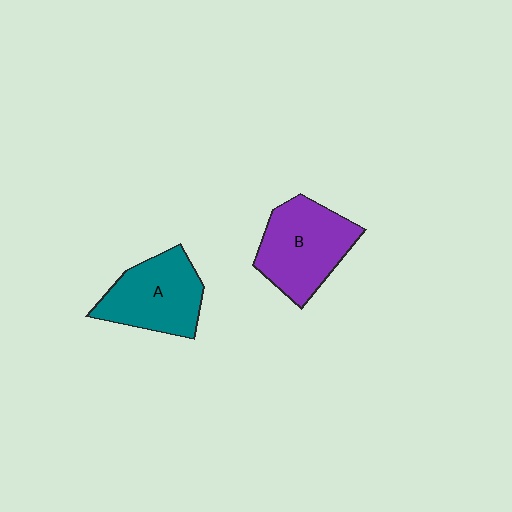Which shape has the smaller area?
Shape A (teal).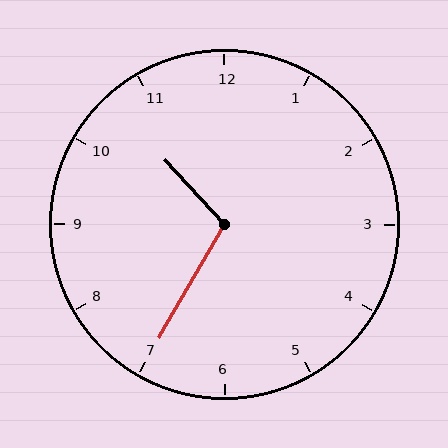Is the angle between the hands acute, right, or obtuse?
It is obtuse.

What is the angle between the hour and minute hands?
Approximately 108 degrees.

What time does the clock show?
10:35.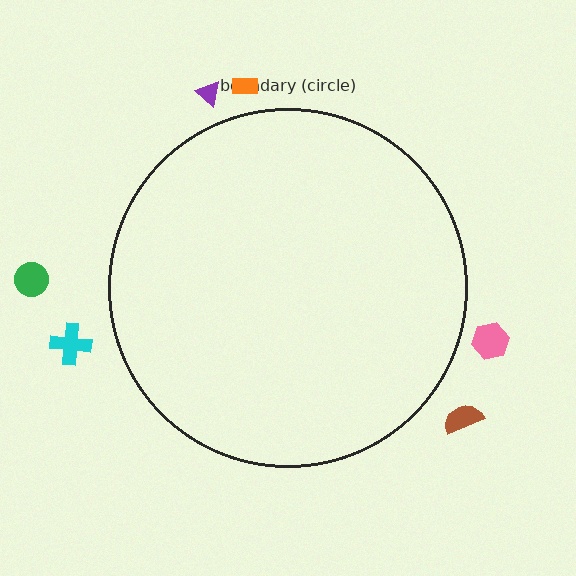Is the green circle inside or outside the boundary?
Outside.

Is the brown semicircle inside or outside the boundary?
Outside.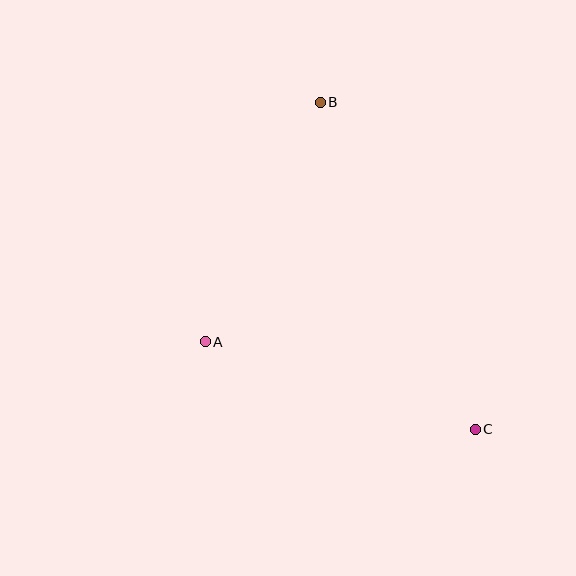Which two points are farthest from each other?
Points B and C are farthest from each other.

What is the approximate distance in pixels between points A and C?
The distance between A and C is approximately 284 pixels.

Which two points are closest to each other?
Points A and B are closest to each other.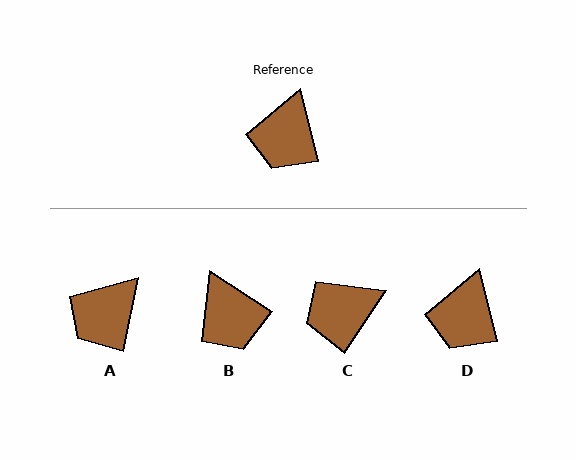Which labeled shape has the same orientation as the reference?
D.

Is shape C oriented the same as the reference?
No, it is off by about 48 degrees.